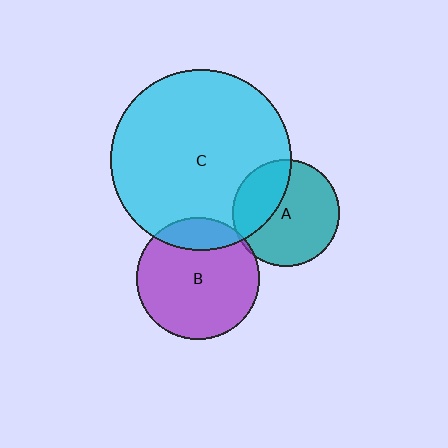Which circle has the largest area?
Circle C (cyan).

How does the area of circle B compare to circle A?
Approximately 1.3 times.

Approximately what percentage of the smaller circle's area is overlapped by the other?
Approximately 20%.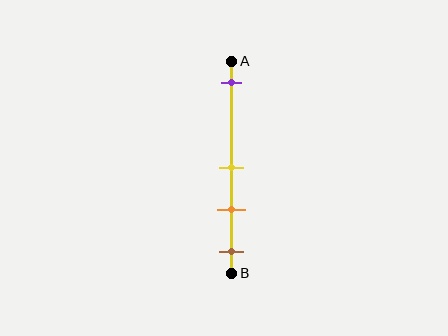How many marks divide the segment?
There are 4 marks dividing the segment.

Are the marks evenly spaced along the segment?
No, the marks are not evenly spaced.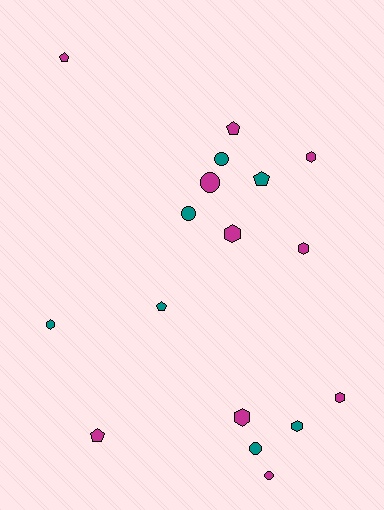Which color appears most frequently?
Magenta, with 10 objects.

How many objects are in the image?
There are 17 objects.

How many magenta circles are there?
There are 2 magenta circles.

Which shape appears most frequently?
Hexagon, with 7 objects.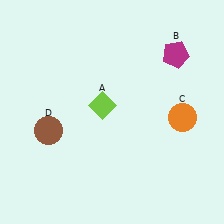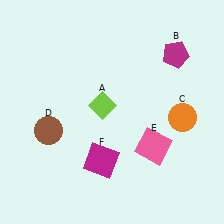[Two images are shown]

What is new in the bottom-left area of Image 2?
A magenta square (F) was added in the bottom-left area of Image 2.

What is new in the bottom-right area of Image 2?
A pink square (E) was added in the bottom-right area of Image 2.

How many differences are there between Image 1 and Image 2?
There are 2 differences between the two images.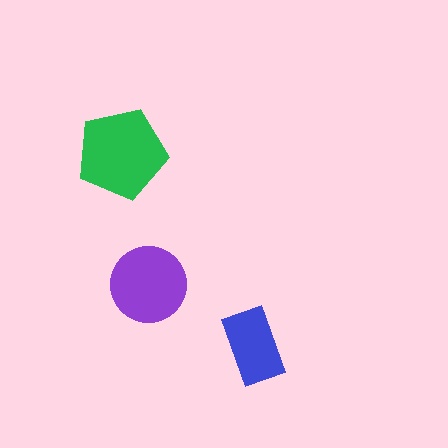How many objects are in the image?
There are 3 objects in the image.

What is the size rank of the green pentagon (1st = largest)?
1st.